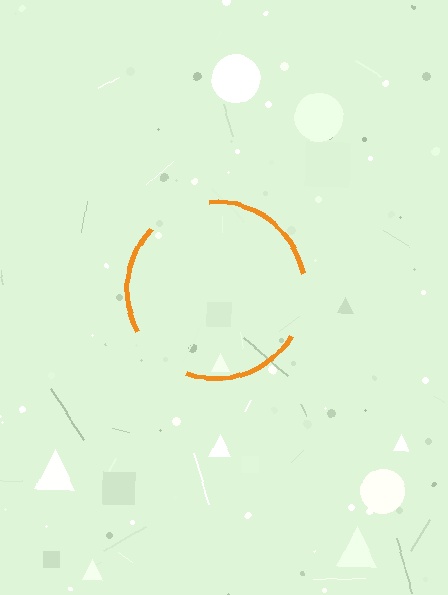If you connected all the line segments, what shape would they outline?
They would outline a circle.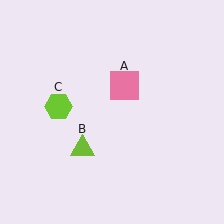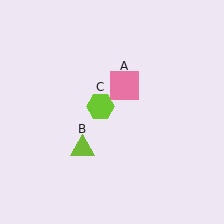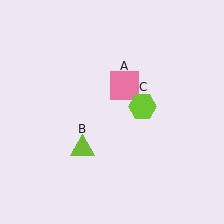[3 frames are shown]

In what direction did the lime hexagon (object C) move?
The lime hexagon (object C) moved right.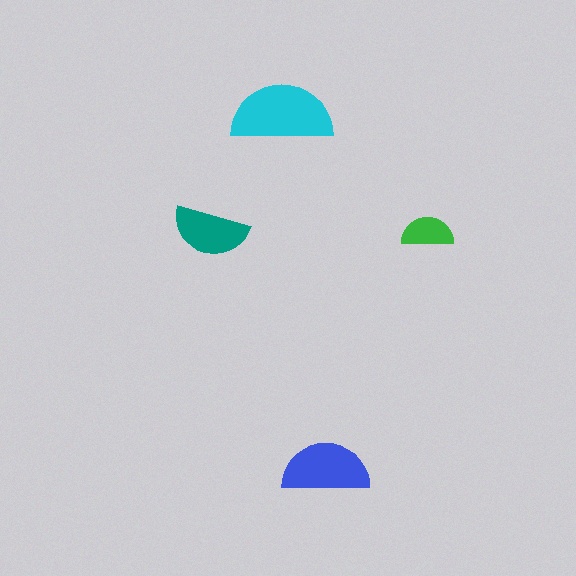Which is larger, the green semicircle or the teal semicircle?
The teal one.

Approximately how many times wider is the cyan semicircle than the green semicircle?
About 2 times wider.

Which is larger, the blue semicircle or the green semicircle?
The blue one.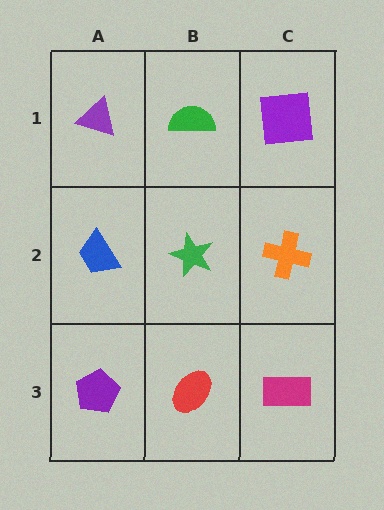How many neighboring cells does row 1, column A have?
2.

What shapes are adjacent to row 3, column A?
A blue trapezoid (row 2, column A), a red ellipse (row 3, column B).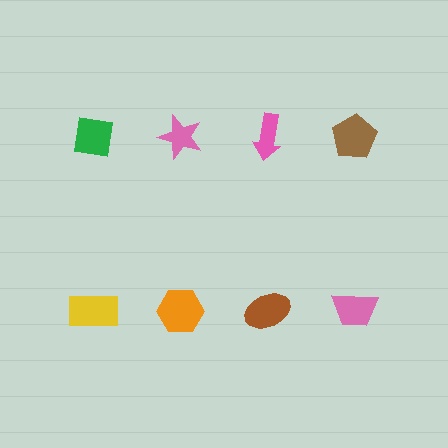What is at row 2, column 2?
An orange hexagon.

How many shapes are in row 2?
4 shapes.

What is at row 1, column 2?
A pink star.